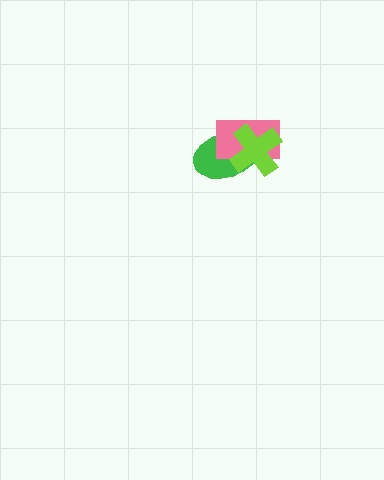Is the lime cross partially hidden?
No, no other shape covers it.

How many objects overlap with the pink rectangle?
2 objects overlap with the pink rectangle.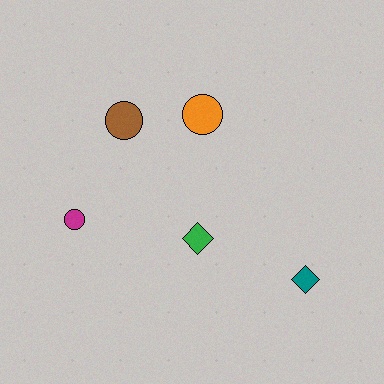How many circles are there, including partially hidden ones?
There are 3 circles.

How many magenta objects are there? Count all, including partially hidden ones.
There is 1 magenta object.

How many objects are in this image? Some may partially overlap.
There are 5 objects.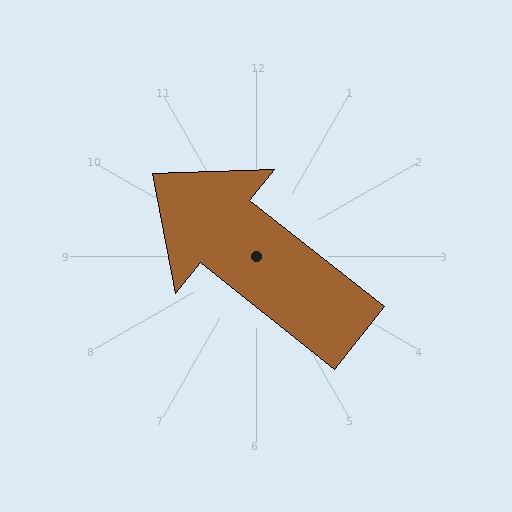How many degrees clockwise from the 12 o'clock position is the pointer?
Approximately 308 degrees.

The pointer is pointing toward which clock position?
Roughly 10 o'clock.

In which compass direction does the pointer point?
Northwest.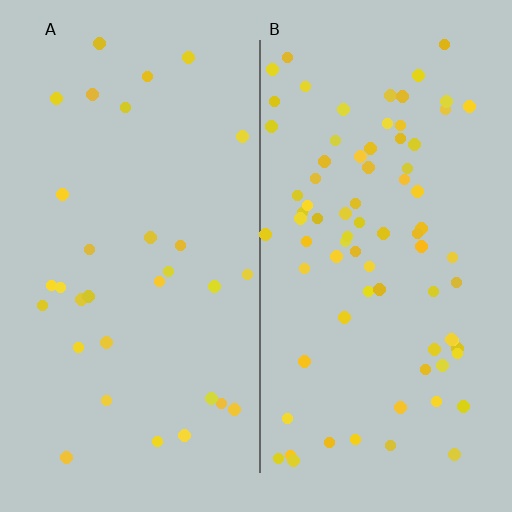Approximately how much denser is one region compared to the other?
Approximately 2.5× — region B over region A.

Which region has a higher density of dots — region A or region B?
B (the right).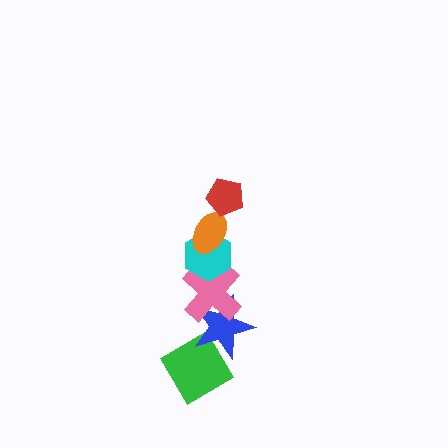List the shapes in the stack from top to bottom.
From top to bottom: the red pentagon, the orange ellipse, the cyan hexagon, the pink cross, the blue star, the green diamond.